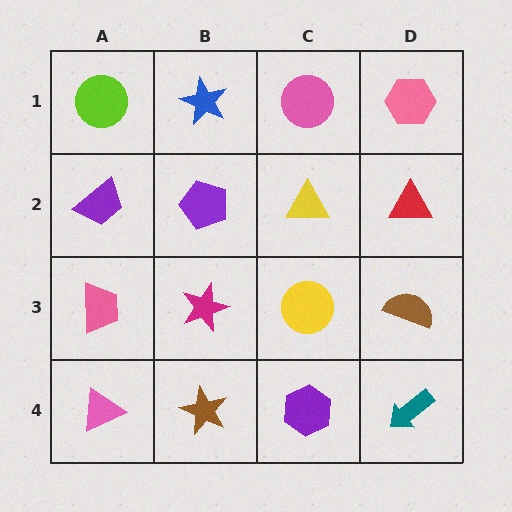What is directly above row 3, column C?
A yellow triangle.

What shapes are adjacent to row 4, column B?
A magenta star (row 3, column B), a pink triangle (row 4, column A), a purple hexagon (row 4, column C).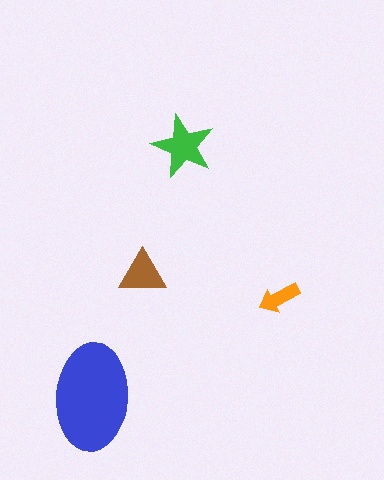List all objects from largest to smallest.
The blue ellipse, the green star, the brown triangle, the orange arrow.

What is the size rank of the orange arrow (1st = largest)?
4th.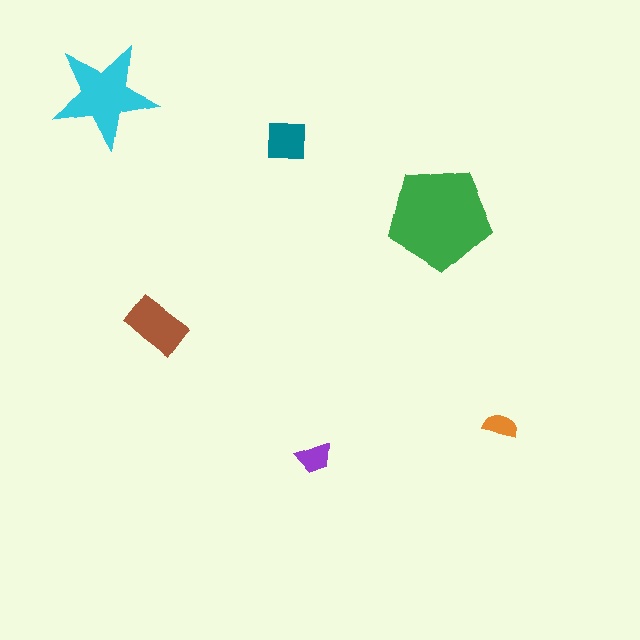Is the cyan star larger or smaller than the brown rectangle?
Larger.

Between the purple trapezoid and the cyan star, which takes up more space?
The cyan star.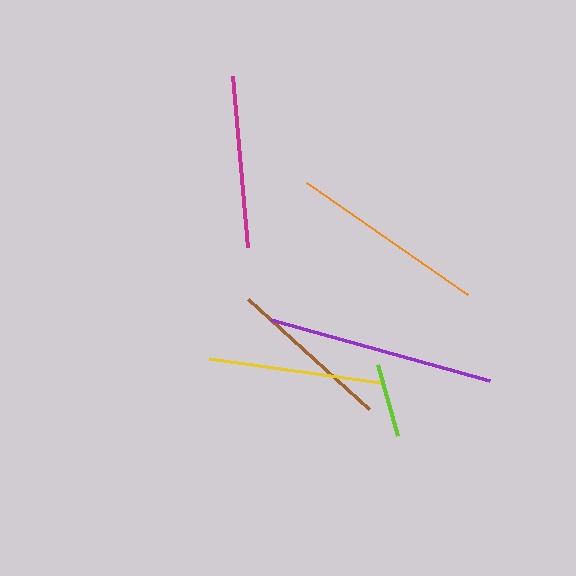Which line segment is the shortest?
The lime line is the shortest at approximately 73 pixels.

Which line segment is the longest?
The purple line is the longest at approximately 227 pixels.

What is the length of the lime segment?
The lime segment is approximately 73 pixels long.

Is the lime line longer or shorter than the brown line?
The brown line is longer than the lime line.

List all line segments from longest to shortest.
From longest to shortest: purple, orange, magenta, yellow, brown, lime.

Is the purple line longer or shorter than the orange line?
The purple line is longer than the orange line.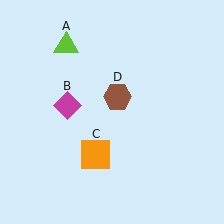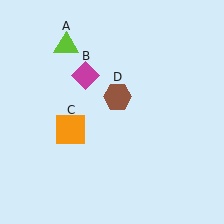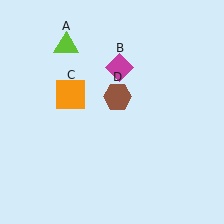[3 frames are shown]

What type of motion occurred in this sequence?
The magenta diamond (object B), orange square (object C) rotated clockwise around the center of the scene.